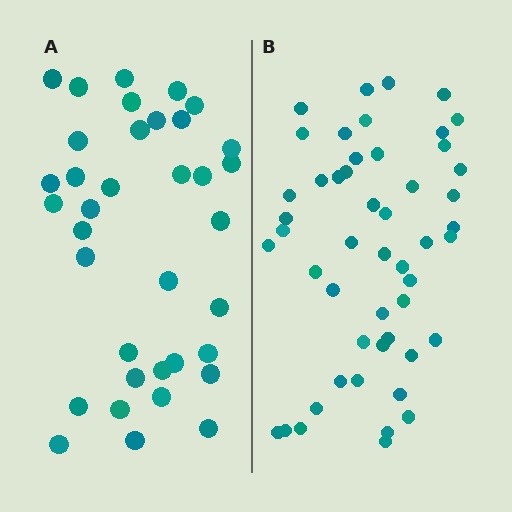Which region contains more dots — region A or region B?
Region B (the right region) has more dots.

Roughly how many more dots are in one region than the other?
Region B has approximately 15 more dots than region A.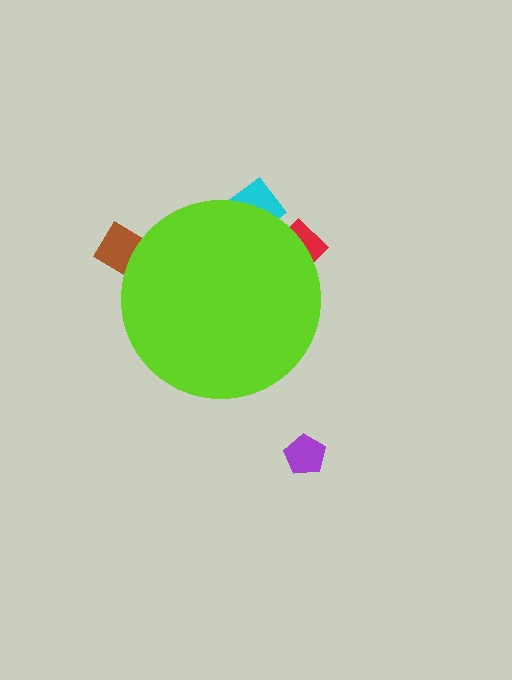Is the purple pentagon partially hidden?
No, the purple pentagon is fully visible.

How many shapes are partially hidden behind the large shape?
3 shapes are partially hidden.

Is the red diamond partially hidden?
Yes, the red diamond is partially hidden behind the lime circle.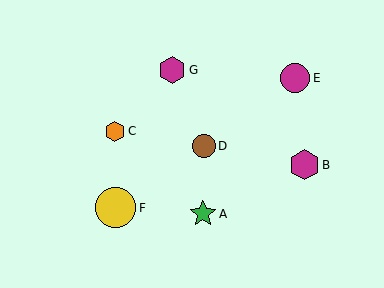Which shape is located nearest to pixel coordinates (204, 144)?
The brown circle (labeled D) at (204, 146) is nearest to that location.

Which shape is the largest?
The yellow circle (labeled F) is the largest.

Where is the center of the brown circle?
The center of the brown circle is at (204, 146).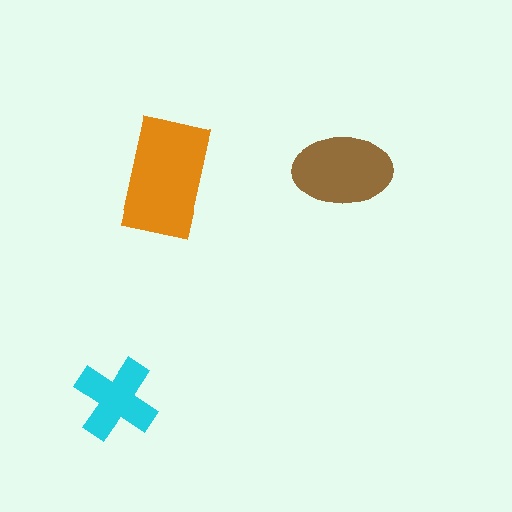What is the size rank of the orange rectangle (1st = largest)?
1st.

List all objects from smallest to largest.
The cyan cross, the brown ellipse, the orange rectangle.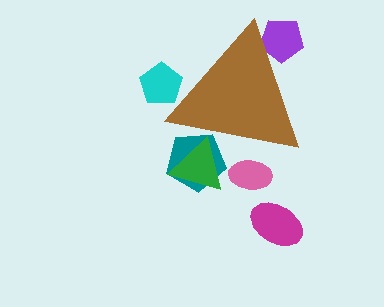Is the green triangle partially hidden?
Yes, the green triangle is partially hidden behind the brown triangle.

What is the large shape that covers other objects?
A brown triangle.